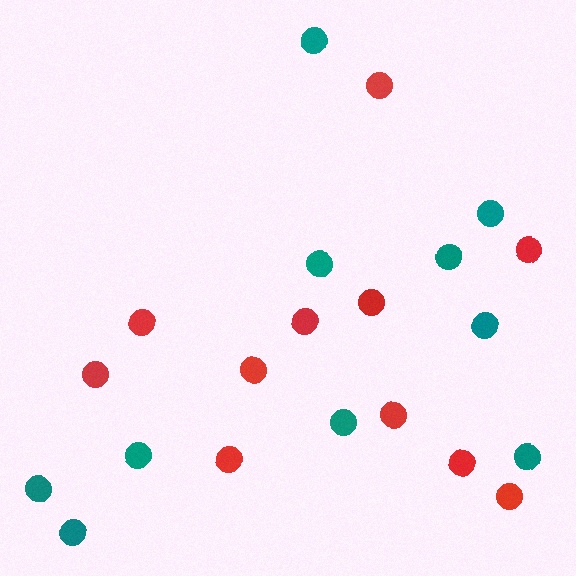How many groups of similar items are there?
There are 2 groups: one group of teal circles (10) and one group of red circles (11).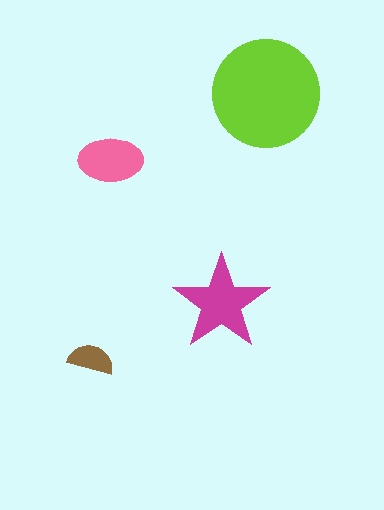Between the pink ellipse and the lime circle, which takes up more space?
The lime circle.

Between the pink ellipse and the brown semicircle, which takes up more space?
The pink ellipse.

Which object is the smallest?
The brown semicircle.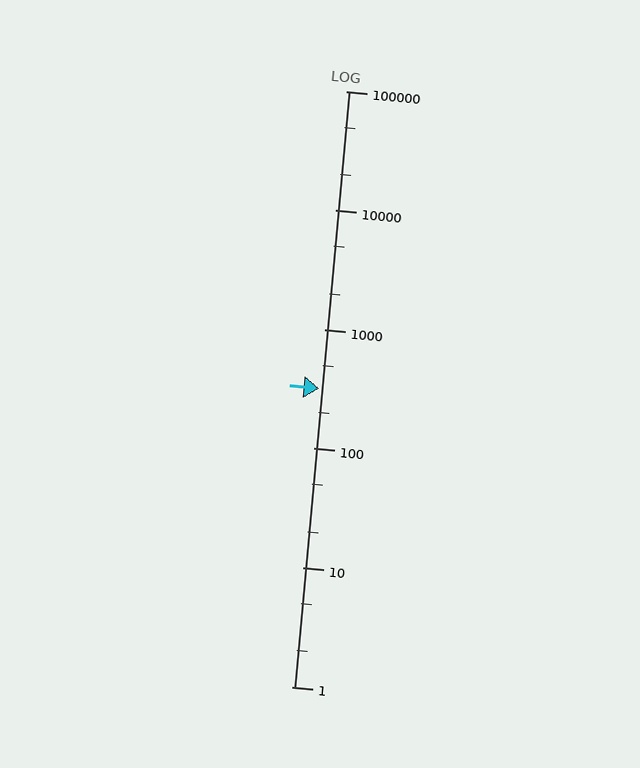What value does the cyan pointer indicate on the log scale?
The pointer indicates approximately 320.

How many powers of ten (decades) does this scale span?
The scale spans 5 decades, from 1 to 100000.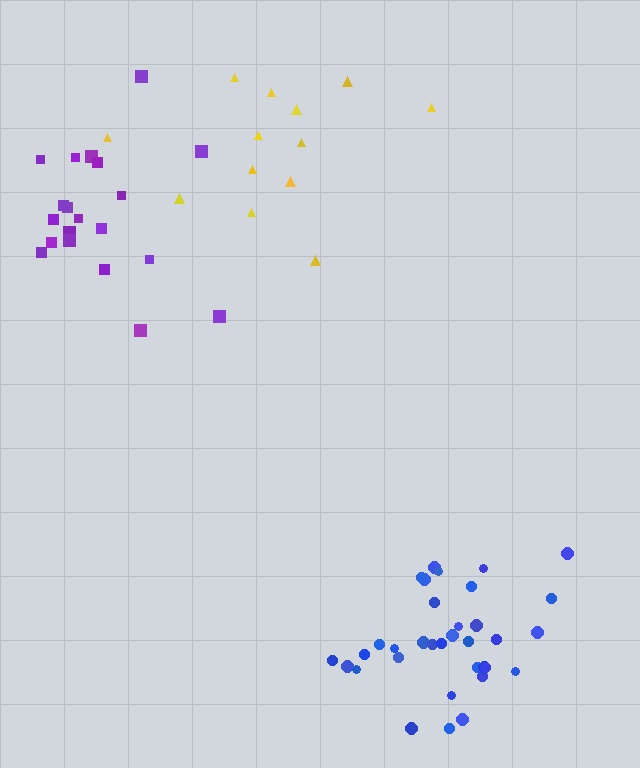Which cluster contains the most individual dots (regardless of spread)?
Blue (34).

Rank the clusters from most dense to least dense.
blue, purple, yellow.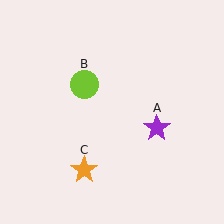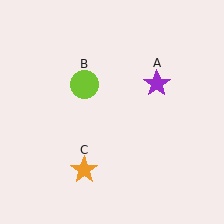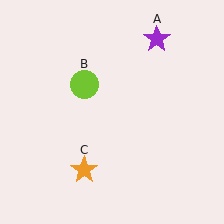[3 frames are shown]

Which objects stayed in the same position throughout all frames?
Lime circle (object B) and orange star (object C) remained stationary.